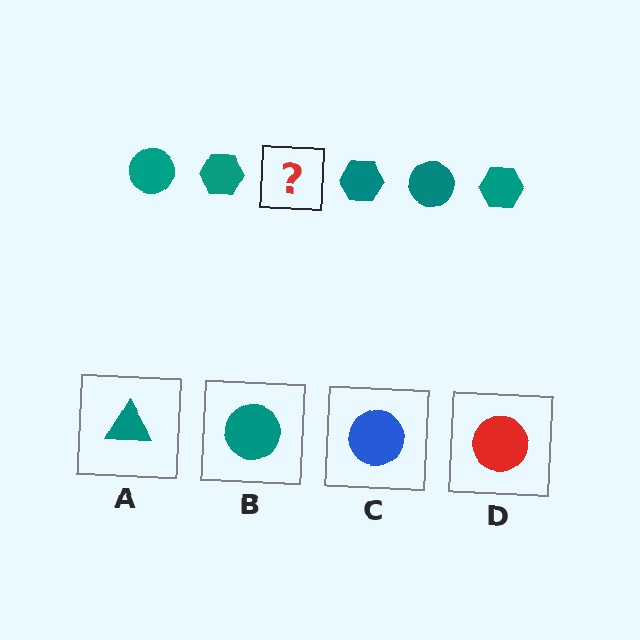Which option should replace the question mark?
Option B.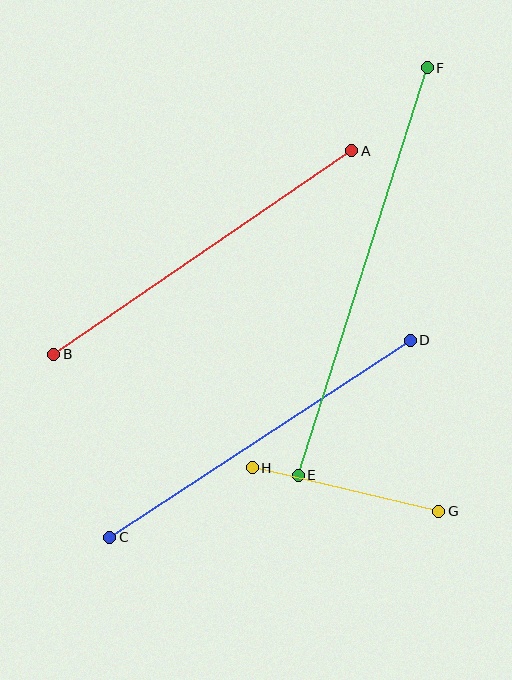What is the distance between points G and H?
The distance is approximately 192 pixels.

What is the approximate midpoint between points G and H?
The midpoint is at approximately (345, 490) pixels.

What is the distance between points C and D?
The distance is approximately 359 pixels.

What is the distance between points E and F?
The distance is approximately 428 pixels.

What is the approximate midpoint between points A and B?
The midpoint is at approximately (203, 252) pixels.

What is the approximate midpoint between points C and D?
The midpoint is at approximately (260, 439) pixels.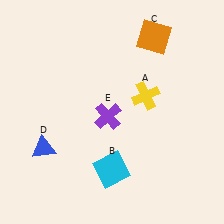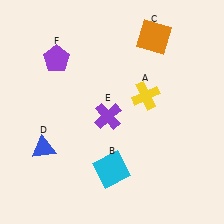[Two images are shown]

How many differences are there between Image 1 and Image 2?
There is 1 difference between the two images.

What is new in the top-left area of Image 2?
A purple pentagon (F) was added in the top-left area of Image 2.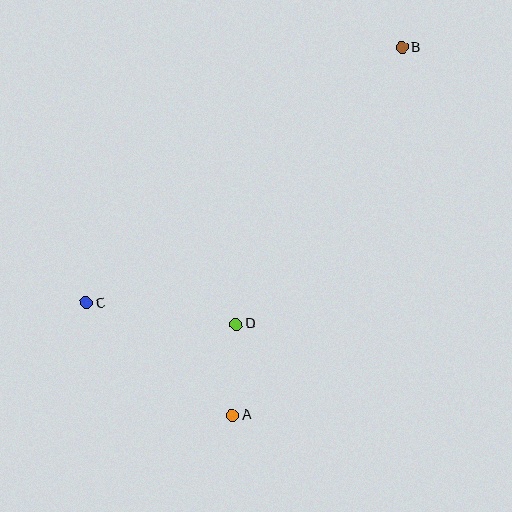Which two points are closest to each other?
Points A and D are closest to each other.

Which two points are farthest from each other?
Points B and C are farthest from each other.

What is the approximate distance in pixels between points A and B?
The distance between A and B is approximately 405 pixels.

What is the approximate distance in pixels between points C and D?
The distance between C and D is approximately 152 pixels.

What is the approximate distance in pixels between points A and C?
The distance between A and C is approximately 184 pixels.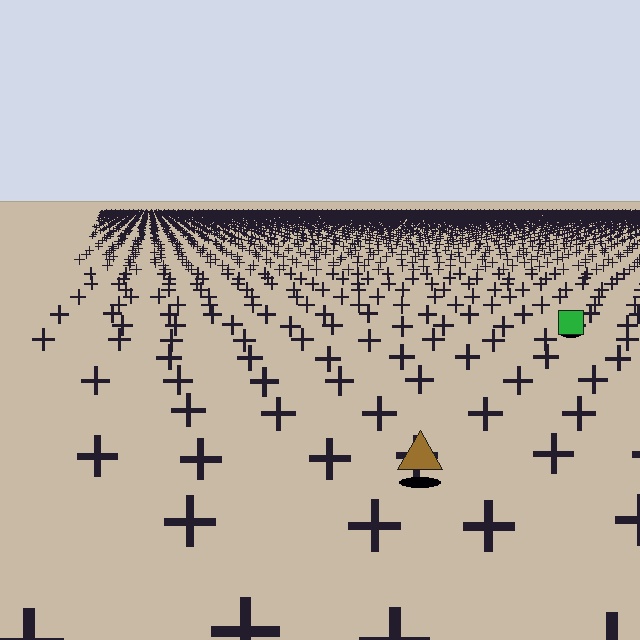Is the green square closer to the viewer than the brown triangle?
No. The brown triangle is closer — you can tell from the texture gradient: the ground texture is coarser near it.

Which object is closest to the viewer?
The brown triangle is closest. The texture marks near it are larger and more spread out.